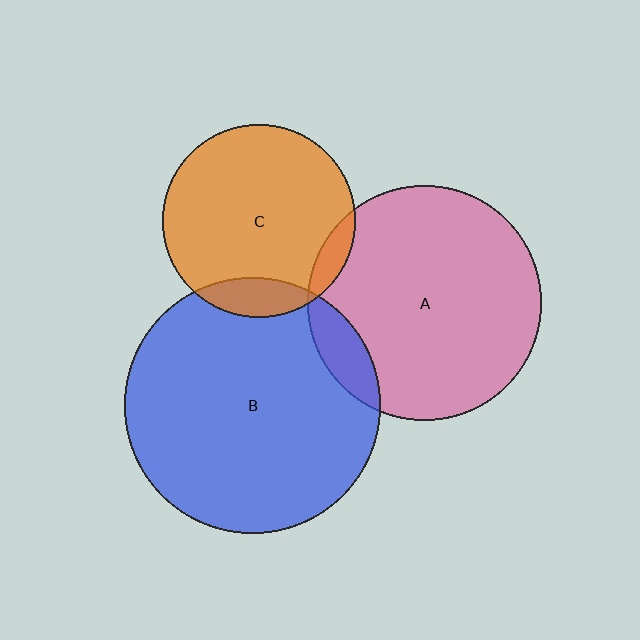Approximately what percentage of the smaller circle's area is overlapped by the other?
Approximately 10%.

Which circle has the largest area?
Circle B (blue).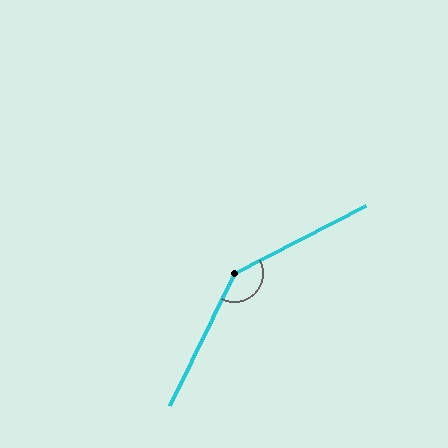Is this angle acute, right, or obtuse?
It is obtuse.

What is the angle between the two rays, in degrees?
Approximately 143 degrees.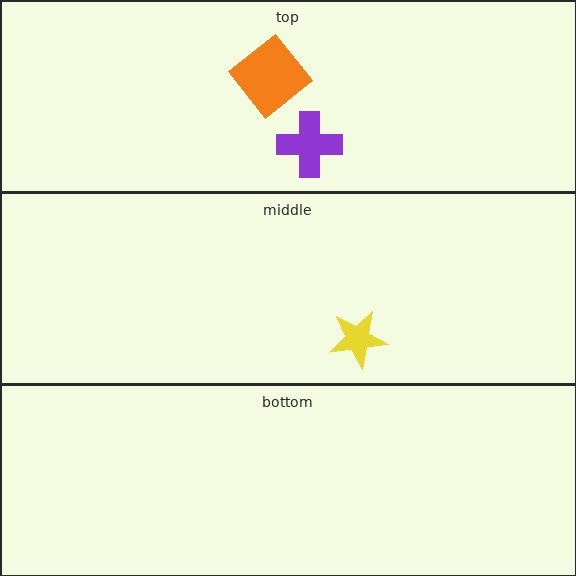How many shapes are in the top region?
2.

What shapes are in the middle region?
The yellow star.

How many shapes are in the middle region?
1.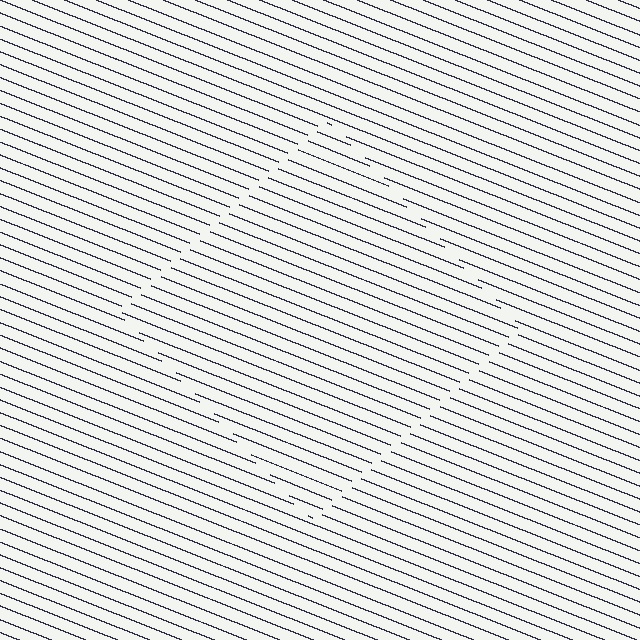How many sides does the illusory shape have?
4 sides — the line-ends trace a square.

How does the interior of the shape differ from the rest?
The interior of the shape contains the same grating, shifted by half a period — the contour is defined by the phase discontinuity where line-ends from the inner and outer gratings abut.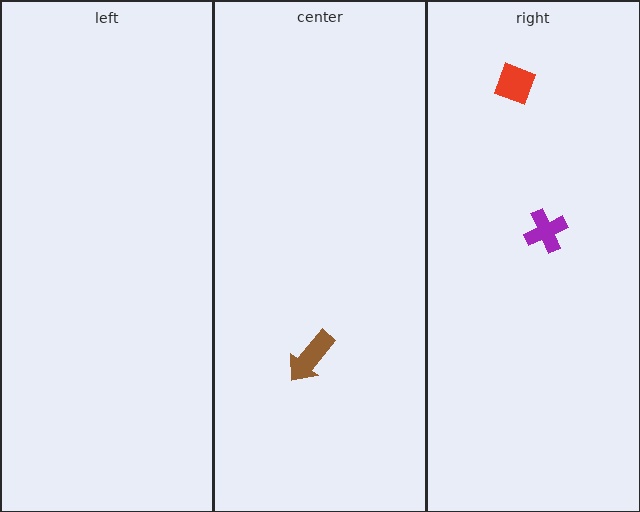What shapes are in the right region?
The purple cross, the red diamond.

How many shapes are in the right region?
2.